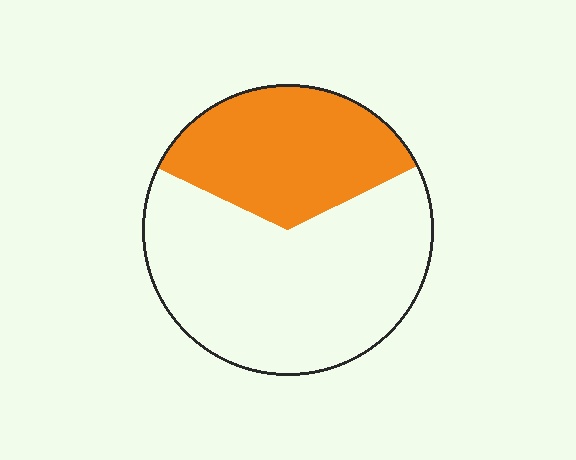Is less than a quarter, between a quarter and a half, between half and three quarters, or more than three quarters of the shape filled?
Between a quarter and a half.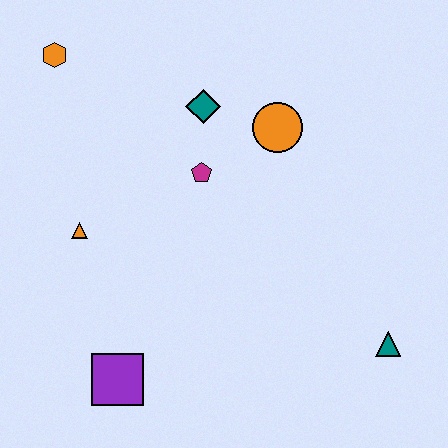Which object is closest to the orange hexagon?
The teal diamond is closest to the orange hexagon.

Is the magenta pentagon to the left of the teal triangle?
Yes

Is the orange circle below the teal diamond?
Yes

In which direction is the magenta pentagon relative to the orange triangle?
The magenta pentagon is to the right of the orange triangle.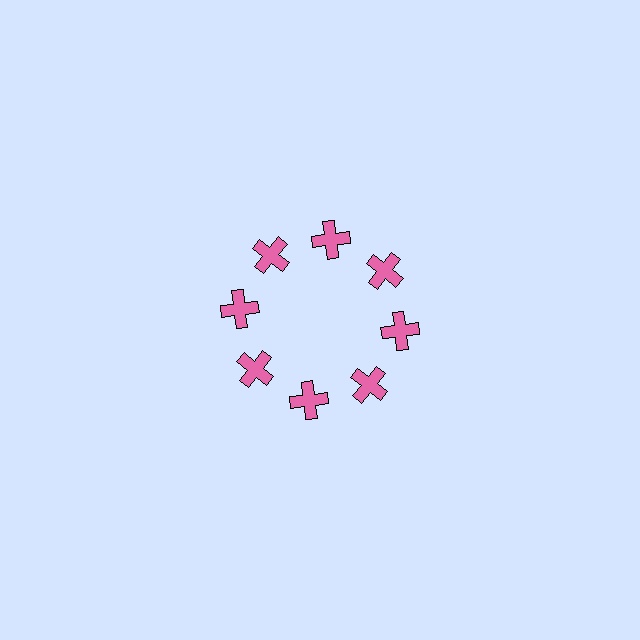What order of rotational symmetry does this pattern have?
This pattern has 8-fold rotational symmetry.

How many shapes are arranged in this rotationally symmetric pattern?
There are 8 shapes, arranged in 8 groups of 1.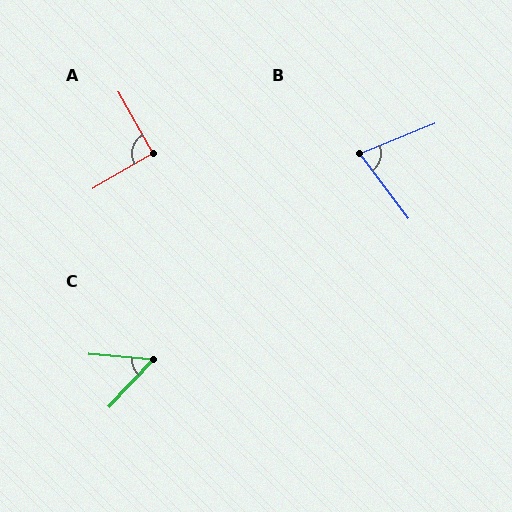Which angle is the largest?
A, at approximately 91 degrees.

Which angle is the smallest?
C, at approximately 52 degrees.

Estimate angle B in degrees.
Approximately 75 degrees.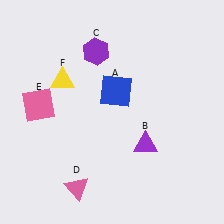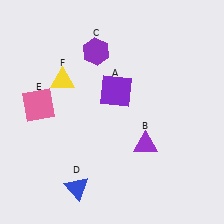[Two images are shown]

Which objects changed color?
A changed from blue to purple. D changed from pink to blue.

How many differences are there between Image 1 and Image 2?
There are 2 differences between the two images.